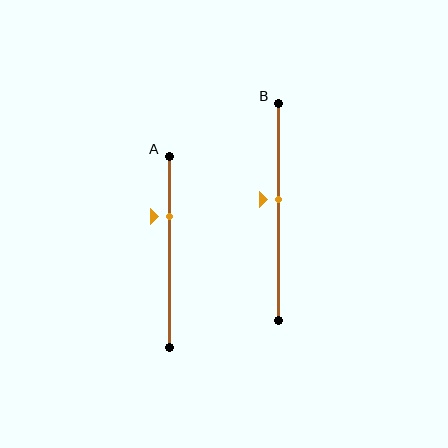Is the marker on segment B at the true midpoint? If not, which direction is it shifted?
No, the marker on segment B is shifted upward by about 6% of the segment length.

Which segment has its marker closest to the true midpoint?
Segment B has its marker closest to the true midpoint.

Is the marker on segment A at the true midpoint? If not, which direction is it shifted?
No, the marker on segment A is shifted upward by about 19% of the segment length.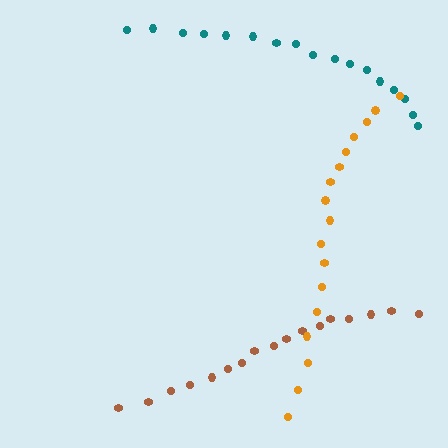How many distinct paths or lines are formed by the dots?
There are 3 distinct paths.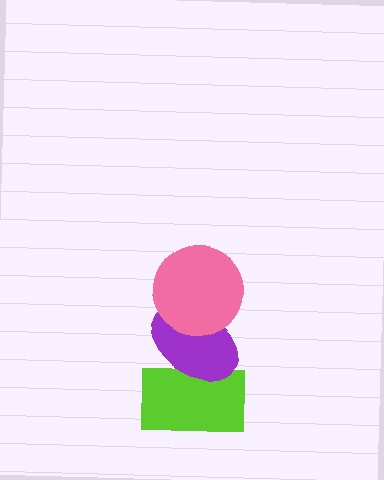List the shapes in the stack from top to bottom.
From top to bottom: the pink circle, the purple ellipse, the lime rectangle.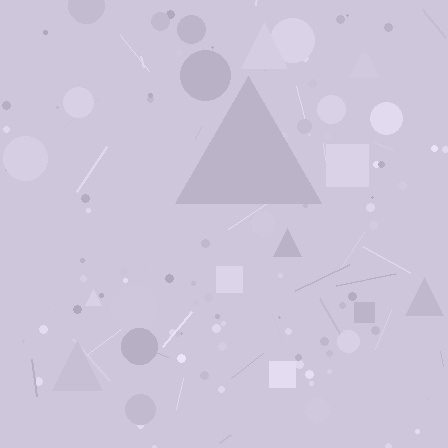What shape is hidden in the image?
A triangle is hidden in the image.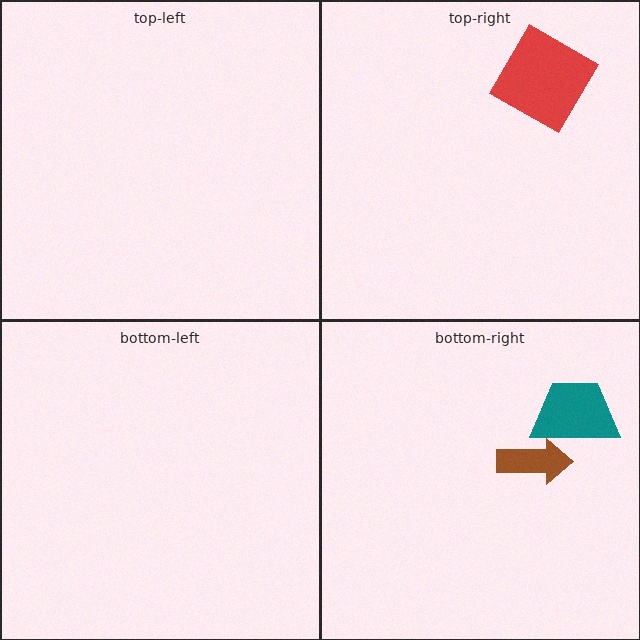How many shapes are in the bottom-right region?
2.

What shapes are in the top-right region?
The red diamond.